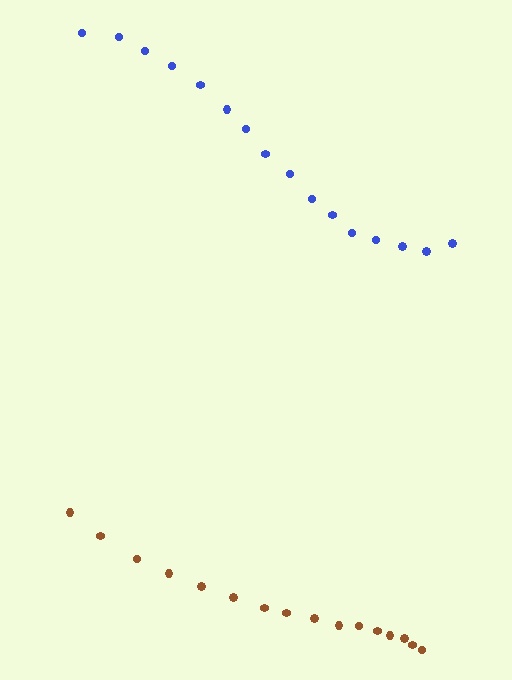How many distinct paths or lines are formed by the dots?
There are 2 distinct paths.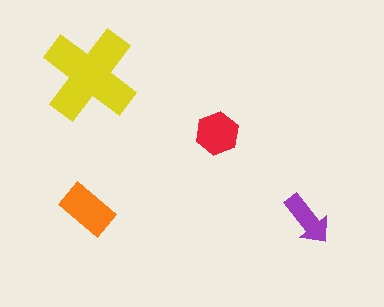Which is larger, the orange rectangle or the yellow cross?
The yellow cross.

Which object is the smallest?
The purple arrow.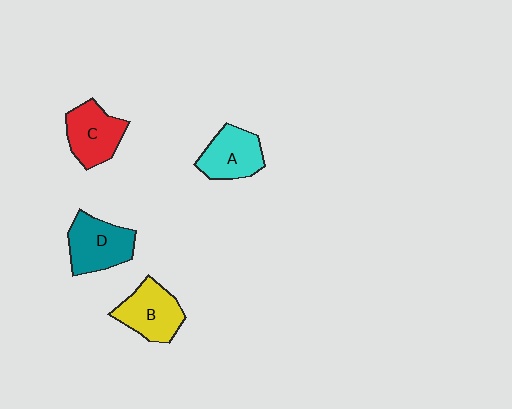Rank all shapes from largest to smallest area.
From largest to smallest: D (teal), B (yellow), C (red), A (cyan).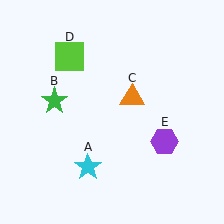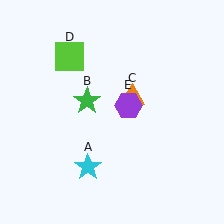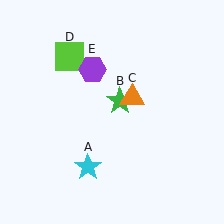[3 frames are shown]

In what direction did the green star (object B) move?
The green star (object B) moved right.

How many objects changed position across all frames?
2 objects changed position: green star (object B), purple hexagon (object E).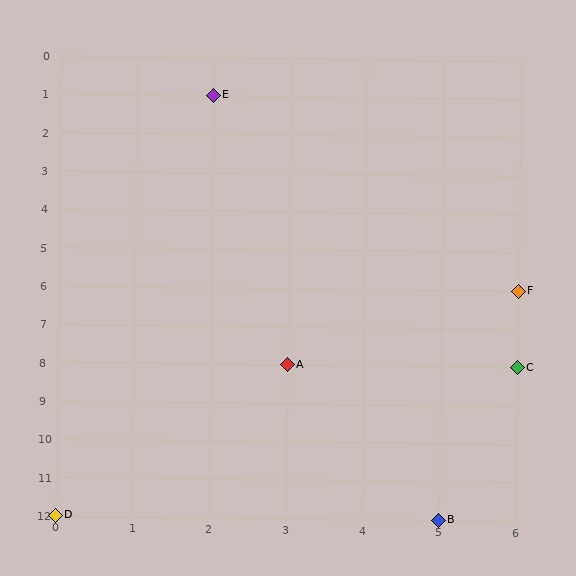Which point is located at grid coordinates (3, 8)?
Point A is at (3, 8).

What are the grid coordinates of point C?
Point C is at grid coordinates (6, 8).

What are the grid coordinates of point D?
Point D is at grid coordinates (0, 12).